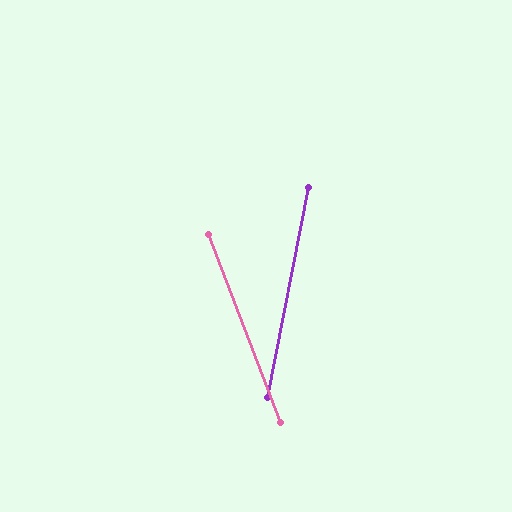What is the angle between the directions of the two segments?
Approximately 32 degrees.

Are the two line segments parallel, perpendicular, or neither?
Neither parallel nor perpendicular — they differ by about 32°.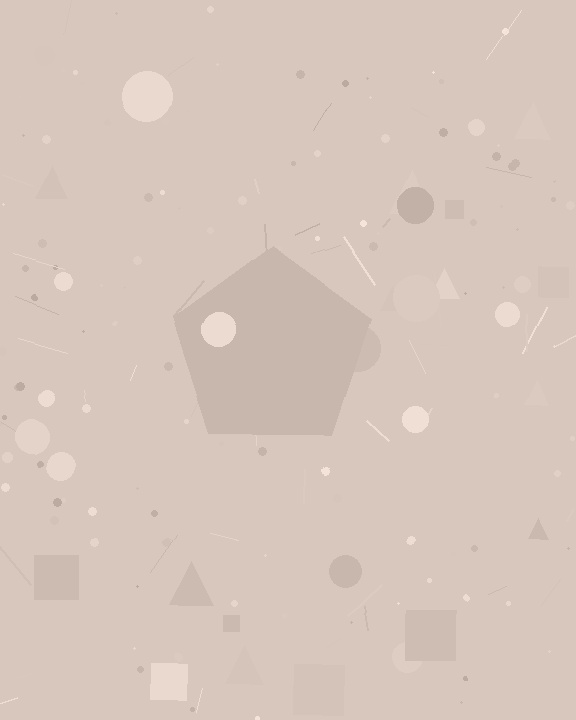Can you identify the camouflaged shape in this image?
The camouflaged shape is a pentagon.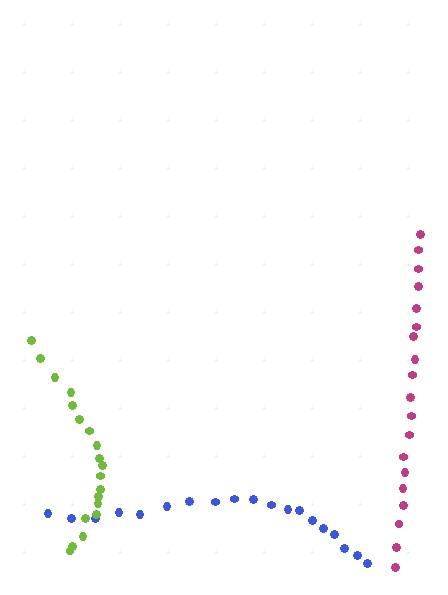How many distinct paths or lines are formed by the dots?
There are 3 distinct paths.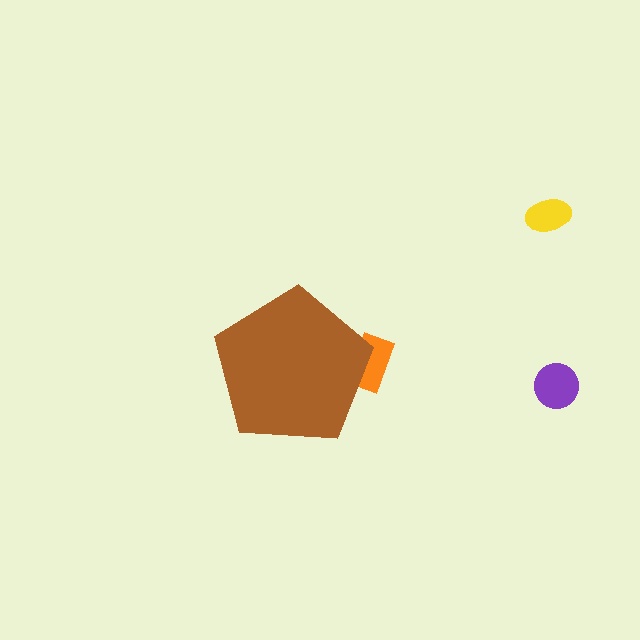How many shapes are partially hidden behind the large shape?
1 shape is partially hidden.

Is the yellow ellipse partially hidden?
No, the yellow ellipse is fully visible.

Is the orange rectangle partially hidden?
Yes, the orange rectangle is partially hidden behind the brown pentagon.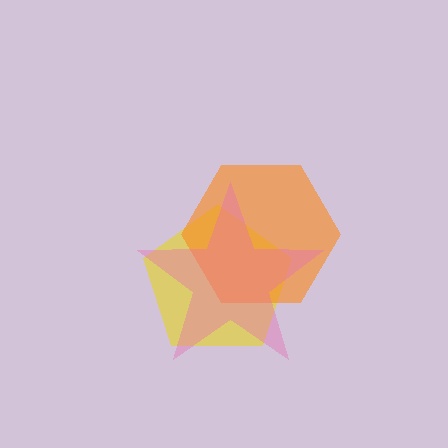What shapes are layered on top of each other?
The layered shapes are: a yellow pentagon, an orange hexagon, a pink star.